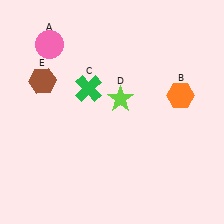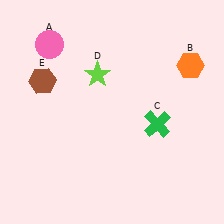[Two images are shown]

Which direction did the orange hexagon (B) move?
The orange hexagon (B) moved up.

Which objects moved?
The objects that moved are: the orange hexagon (B), the green cross (C), the lime star (D).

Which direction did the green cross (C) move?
The green cross (C) moved right.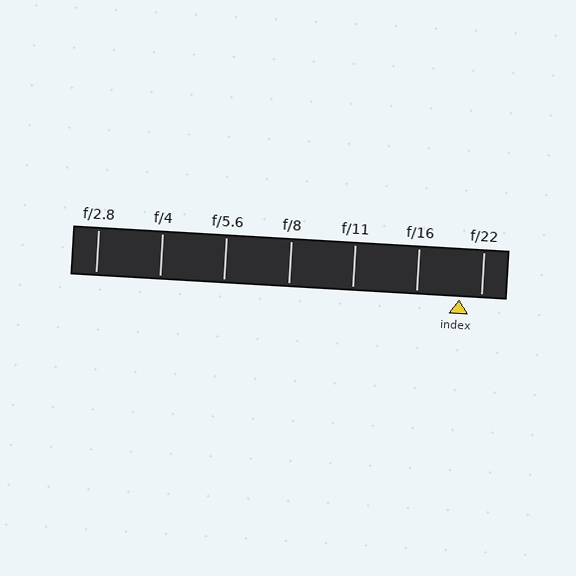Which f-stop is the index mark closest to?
The index mark is closest to f/22.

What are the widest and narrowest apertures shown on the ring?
The widest aperture shown is f/2.8 and the narrowest is f/22.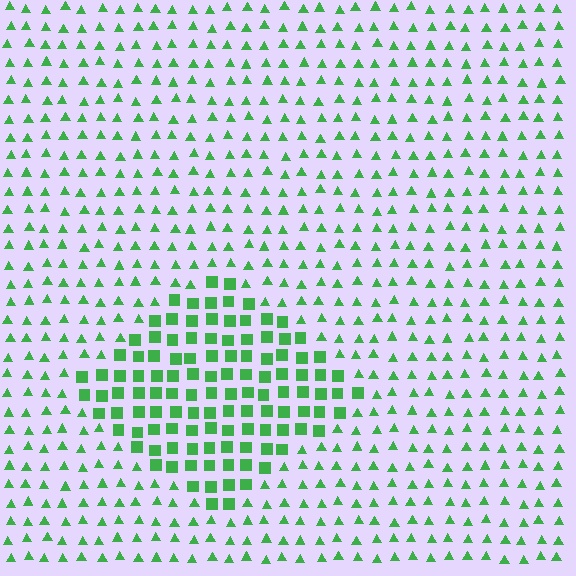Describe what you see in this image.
The image is filled with small green elements arranged in a uniform grid. A diamond-shaped region contains squares, while the surrounding area contains triangles. The boundary is defined purely by the change in element shape.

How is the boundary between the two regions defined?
The boundary is defined by a change in element shape: squares inside vs. triangles outside. All elements share the same color and spacing.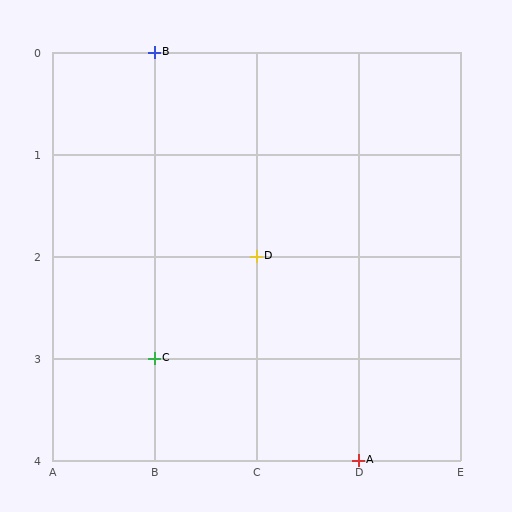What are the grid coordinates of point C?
Point C is at grid coordinates (B, 3).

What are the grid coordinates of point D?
Point D is at grid coordinates (C, 2).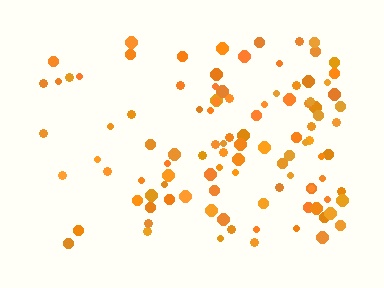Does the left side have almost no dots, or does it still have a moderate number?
Still a moderate number, just noticeably fewer than the right.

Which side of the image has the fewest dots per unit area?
The left.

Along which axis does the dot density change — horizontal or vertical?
Horizontal.